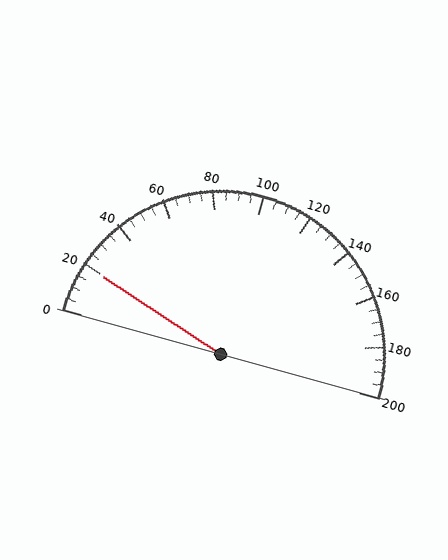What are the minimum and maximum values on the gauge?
The gauge ranges from 0 to 200.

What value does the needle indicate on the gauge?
The needle indicates approximately 20.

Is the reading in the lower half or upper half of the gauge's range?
The reading is in the lower half of the range (0 to 200).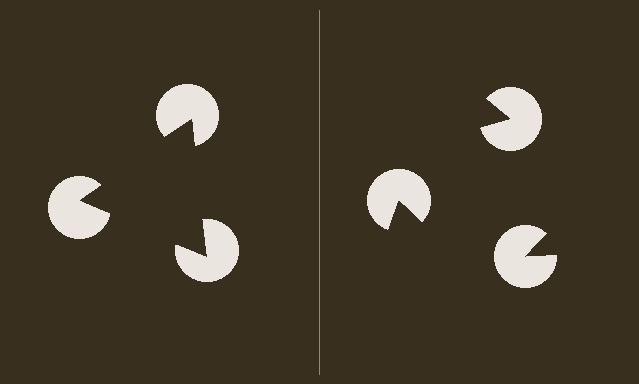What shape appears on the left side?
An illusory triangle.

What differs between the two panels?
The pac-man discs are positioned identically on both sides; only the wedge orientations differ. On the left they align to a triangle; on the right they are misaligned.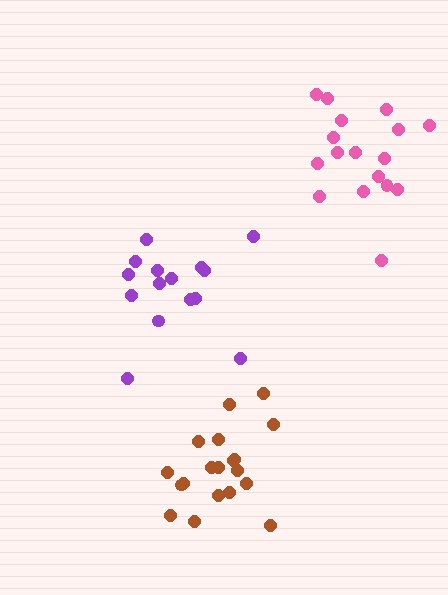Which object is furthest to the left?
The purple cluster is leftmost.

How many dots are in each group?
Group 1: 19 dots, Group 2: 15 dots, Group 3: 17 dots (51 total).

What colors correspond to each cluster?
The clusters are colored: brown, purple, pink.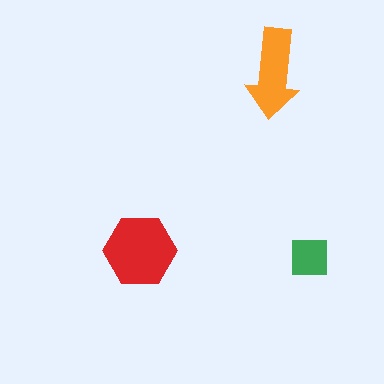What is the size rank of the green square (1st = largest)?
3rd.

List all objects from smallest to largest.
The green square, the orange arrow, the red hexagon.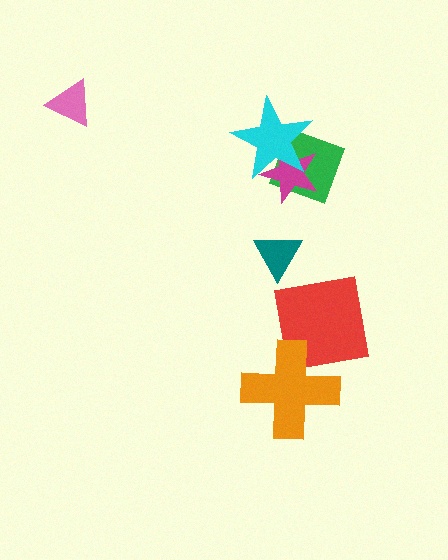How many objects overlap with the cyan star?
2 objects overlap with the cyan star.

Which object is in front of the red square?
The orange cross is in front of the red square.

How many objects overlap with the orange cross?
1 object overlaps with the orange cross.